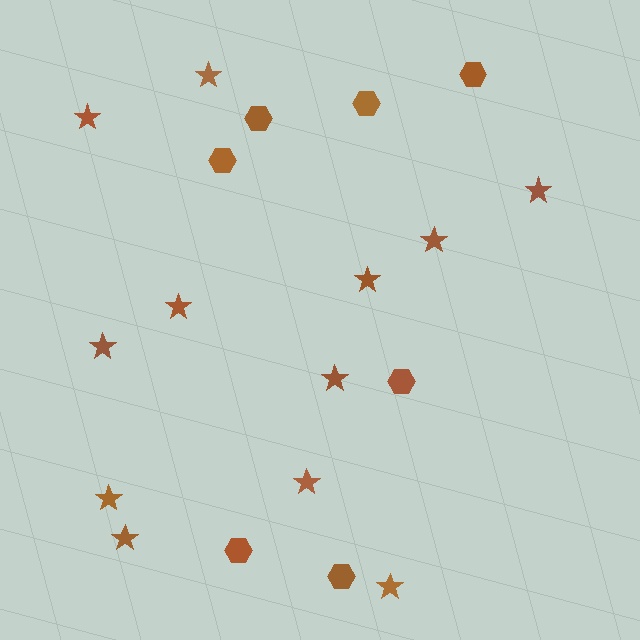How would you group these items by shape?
There are 2 groups: one group of hexagons (7) and one group of stars (12).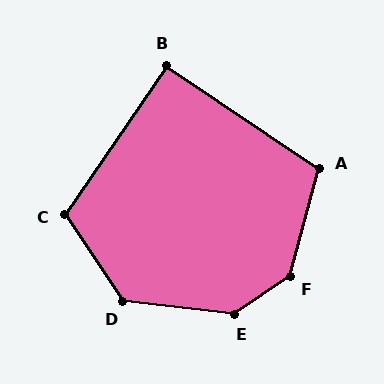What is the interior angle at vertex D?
Approximately 130 degrees (obtuse).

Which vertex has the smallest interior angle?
B, at approximately 90 degrees.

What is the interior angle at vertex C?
Approximately 112 degrees (obtuse).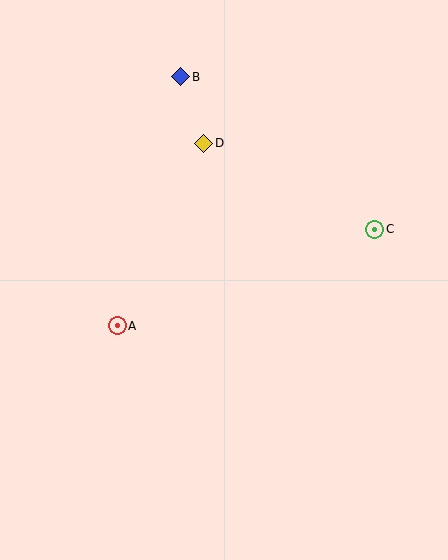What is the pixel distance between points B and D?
The distance between B and D is 71 pixels.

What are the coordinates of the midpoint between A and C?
The midpoint between A and C is at (246, 277).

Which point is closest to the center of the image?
Point A at (117, 326) is closest to the center.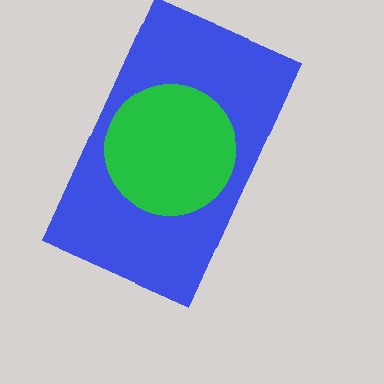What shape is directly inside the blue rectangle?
The green circle.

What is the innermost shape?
The green circle.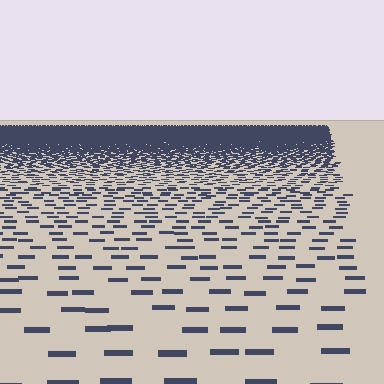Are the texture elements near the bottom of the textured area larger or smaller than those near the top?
Larger. Near the bottom, elements are closer to the viewer and appear at a bigger on-screen size.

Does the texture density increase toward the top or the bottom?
Density increases toward the top.